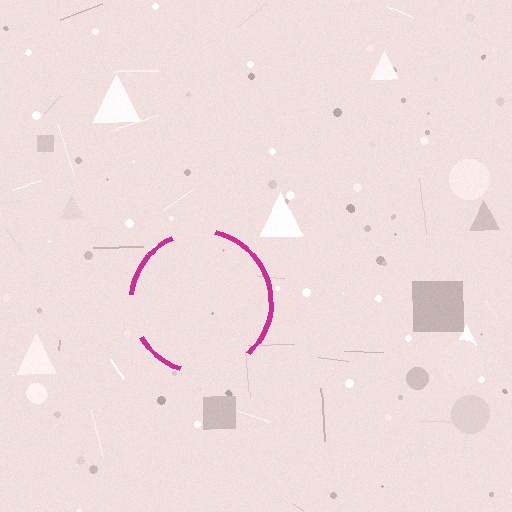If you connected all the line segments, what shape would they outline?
They would outline a circle.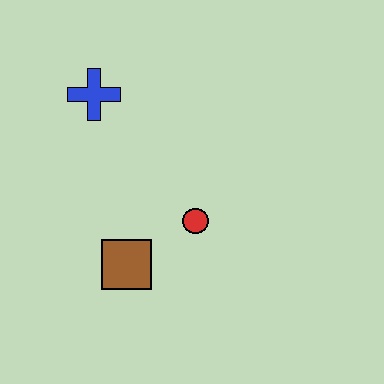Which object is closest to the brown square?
The red circle is closest to the brown square.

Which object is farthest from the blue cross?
The brown square is farthest from the blue cross.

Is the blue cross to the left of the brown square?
Yes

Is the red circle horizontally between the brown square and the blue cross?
No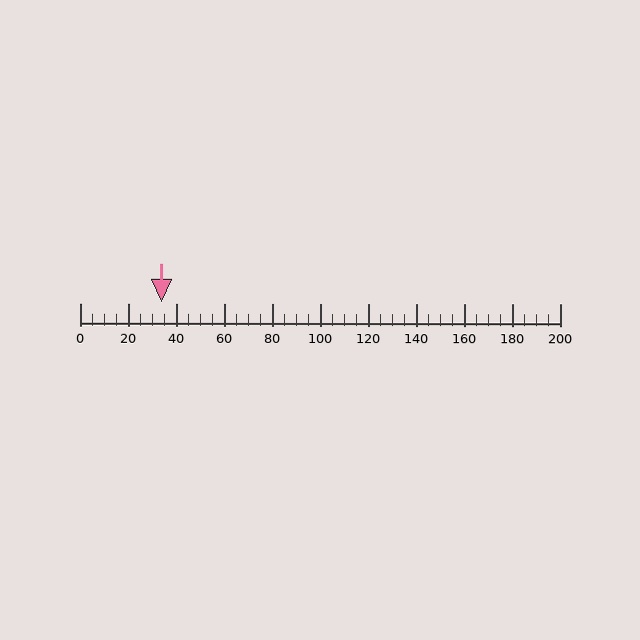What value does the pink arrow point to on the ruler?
The pink arrow points to approximately 34.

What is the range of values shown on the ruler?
The ruler shows values from 0 to 200.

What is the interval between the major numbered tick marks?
The major tick marks are spaced 20 units apart.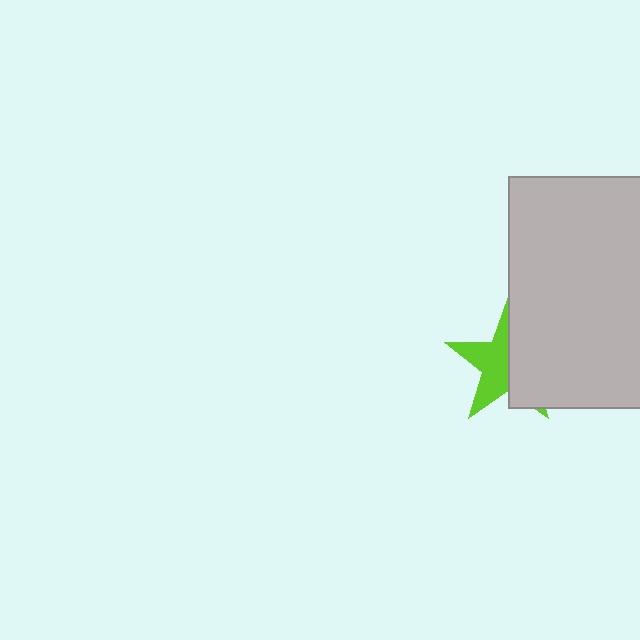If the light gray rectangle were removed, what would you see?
You would see the complete lime star.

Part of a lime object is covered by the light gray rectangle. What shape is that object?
It is a star.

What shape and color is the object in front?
The object in front is a light gray rectangle.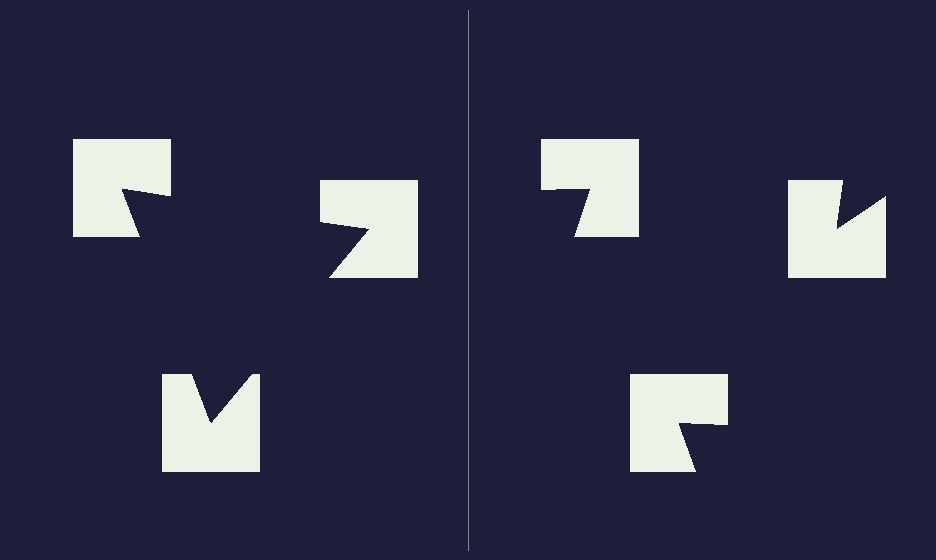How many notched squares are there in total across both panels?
6 — 3 on each side.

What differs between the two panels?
The notched squares are positioned identically on both sides; only the wedge orientations differ. On the left they align to a triangle; on the right they are misaligned.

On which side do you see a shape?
An illusory triangle appears on the left side. On the right side the wedge cuts are rotated, so no coherent shape forms.